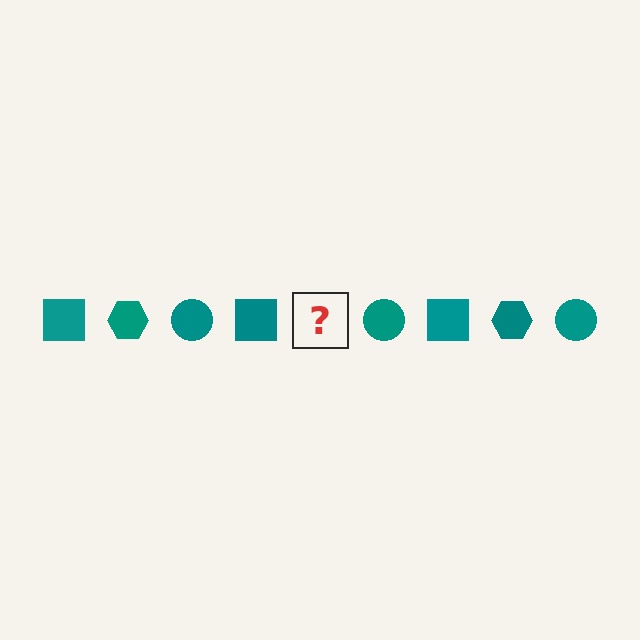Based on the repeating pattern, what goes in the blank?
The blank should be a teal hexagon.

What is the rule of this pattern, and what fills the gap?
The rule is that the pattern cycles through square, hexagon, circle shapes in teal. The gap should be filled with a teal hexagon.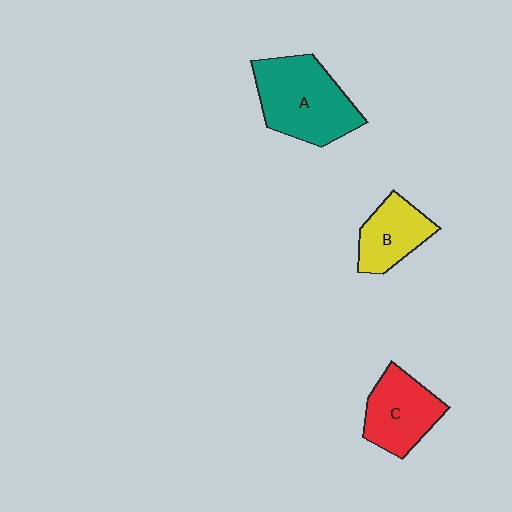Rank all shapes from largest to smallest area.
From largest to smallest: A (teal), C (red), B (yellow).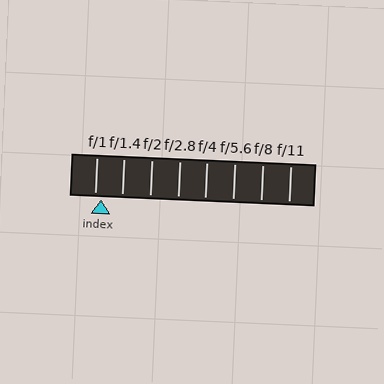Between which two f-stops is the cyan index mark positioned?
The index mark is between f/1 and f/1.4.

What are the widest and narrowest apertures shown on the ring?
The widest aperture shown is f/1 and the narrowest is f/11.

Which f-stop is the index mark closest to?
The index mark is closest to f/1.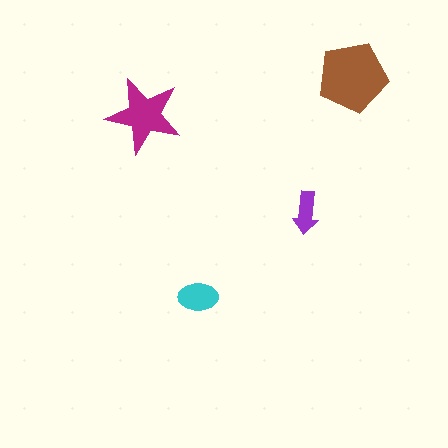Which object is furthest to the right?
The brown pentagon is rightmost.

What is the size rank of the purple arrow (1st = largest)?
4th.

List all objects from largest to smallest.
The brown pentagon, the magenta star, the cyan ellipse, the purple arrow.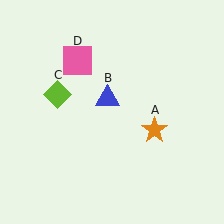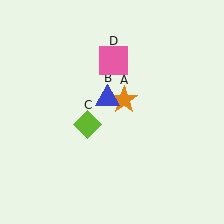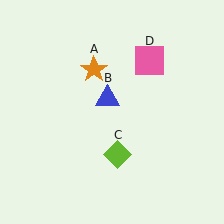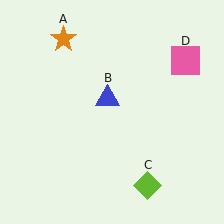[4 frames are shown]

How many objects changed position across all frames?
3 objects changed position: orange star (object A), lime diamond (object C), pink square (object D).